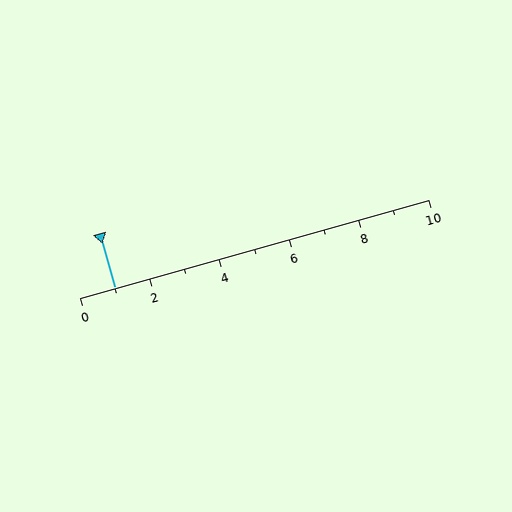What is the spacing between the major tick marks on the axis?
The major ticks are spaced 2 apart.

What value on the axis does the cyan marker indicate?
The marker indicates approximately 1.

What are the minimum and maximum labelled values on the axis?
The axis runs from 0 to 10.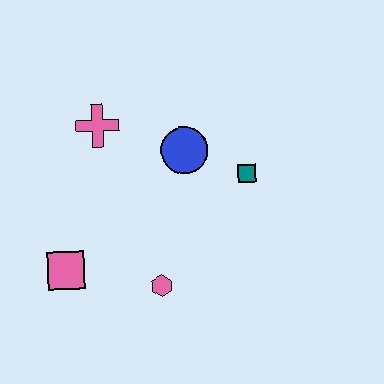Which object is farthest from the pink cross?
The pink hexagon is farthest from the pink cross.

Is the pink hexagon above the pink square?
No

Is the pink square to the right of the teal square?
No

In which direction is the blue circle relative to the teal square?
The blue circle is to the left of the teal square.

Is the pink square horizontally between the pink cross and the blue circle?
No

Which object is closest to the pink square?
The pink hexagon is closest to the pink square.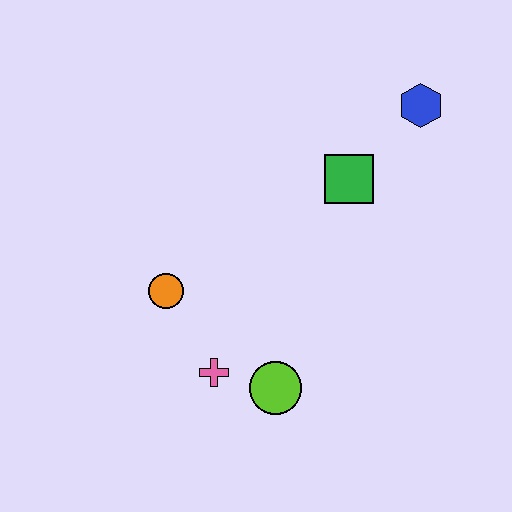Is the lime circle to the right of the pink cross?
Yes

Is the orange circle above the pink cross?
Yes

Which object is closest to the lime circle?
The pink cross is closest to the lime circle.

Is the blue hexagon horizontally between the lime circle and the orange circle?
No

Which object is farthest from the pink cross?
The blue hexagon is farthest from the pink cross.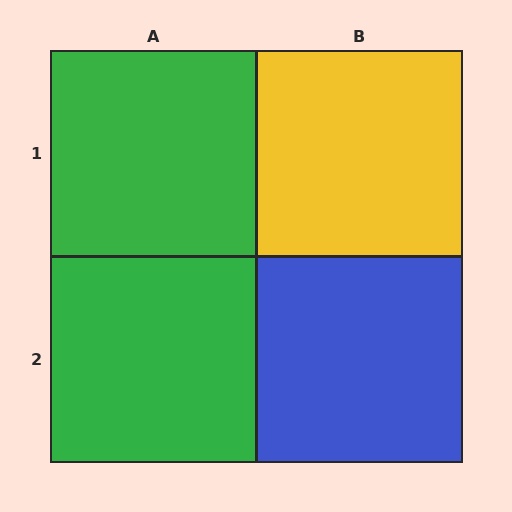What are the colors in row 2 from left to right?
Green, blue.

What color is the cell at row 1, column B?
Yellow.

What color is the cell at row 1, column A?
Green.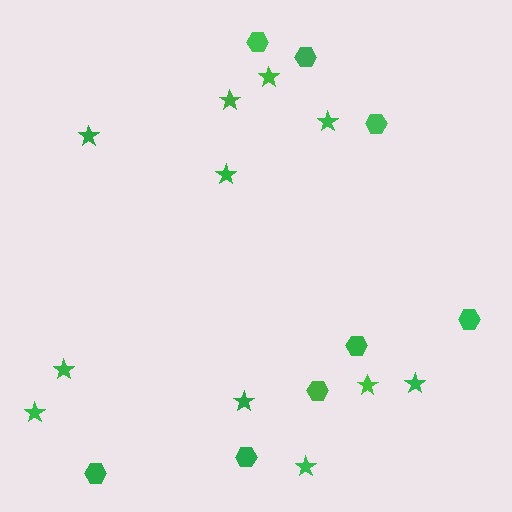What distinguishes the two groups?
There are 2 groups: one group of stars (11) and one group of hexagons (8).